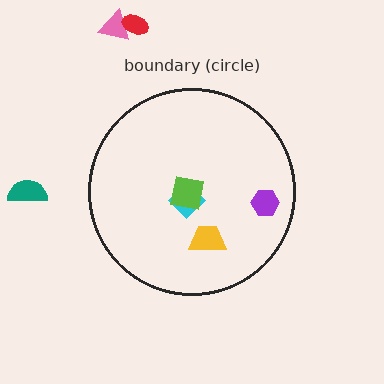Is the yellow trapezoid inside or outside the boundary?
Inside.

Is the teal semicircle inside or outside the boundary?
Outside.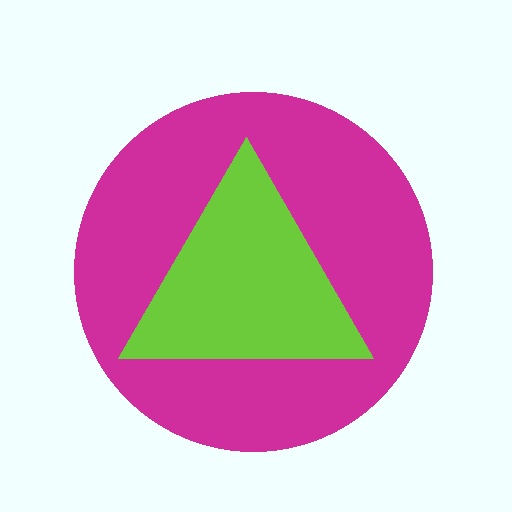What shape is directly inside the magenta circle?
The lime triangle.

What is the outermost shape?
The magenta circle.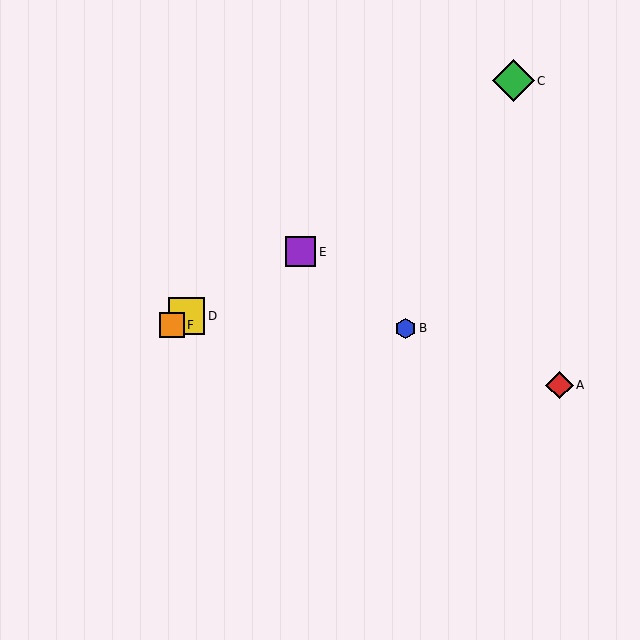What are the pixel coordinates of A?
Object A is at (559, 385).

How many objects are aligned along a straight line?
3 objects (D, E, F) are aligned along a straight line.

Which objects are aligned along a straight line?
Objects D, E, F are aligned along a straight line.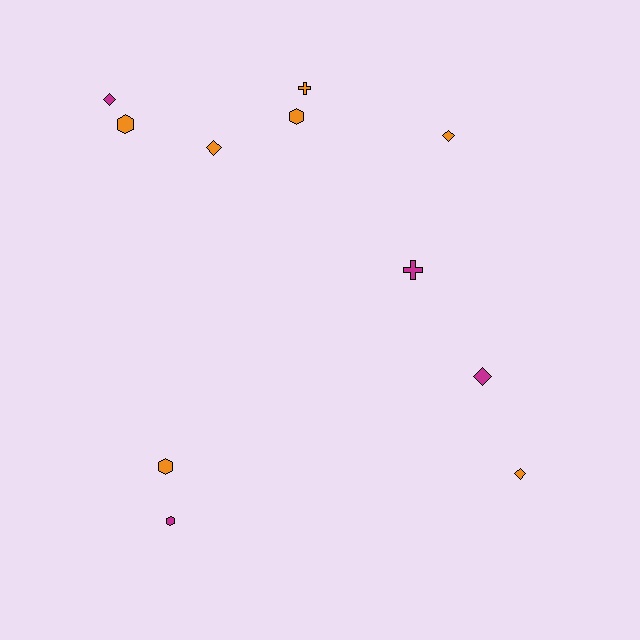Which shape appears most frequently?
Diamond, with 5 objects.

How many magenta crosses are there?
There is 1 magenta cross.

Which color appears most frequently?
Orange, with 7 objects.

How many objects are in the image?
There are 11 objects.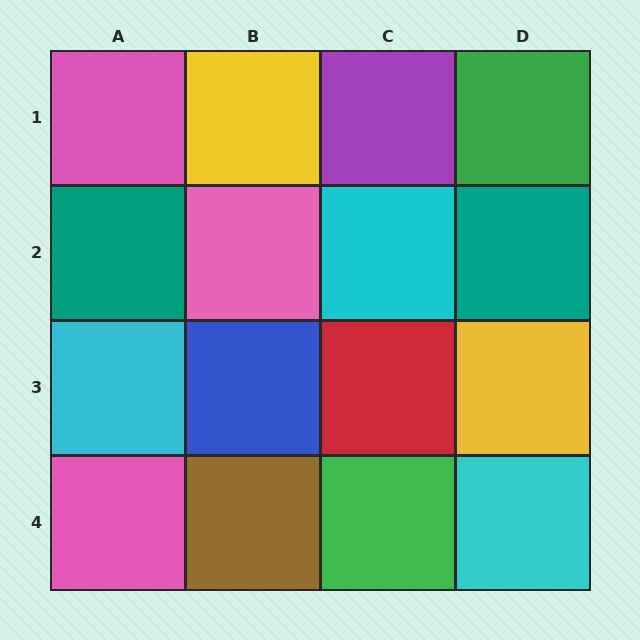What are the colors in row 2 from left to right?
Teal, pink, cyan, teal.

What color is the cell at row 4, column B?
Brown.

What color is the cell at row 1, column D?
Green.